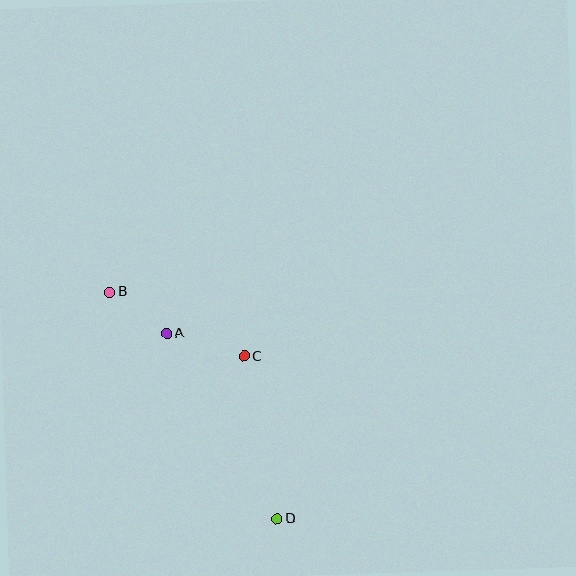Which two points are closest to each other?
Points A and B are closest to each other.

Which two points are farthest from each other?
Points B and D are farthest from each other.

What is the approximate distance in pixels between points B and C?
The distance between B and C is approximately 150 pixels.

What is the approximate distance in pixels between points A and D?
The distance between A and D is approximately 216 pixels.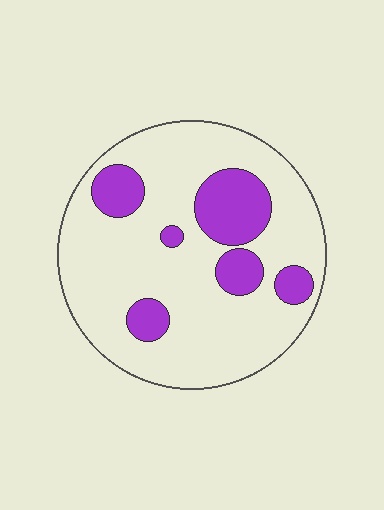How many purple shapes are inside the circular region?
6.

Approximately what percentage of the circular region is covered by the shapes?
Approximately 20%.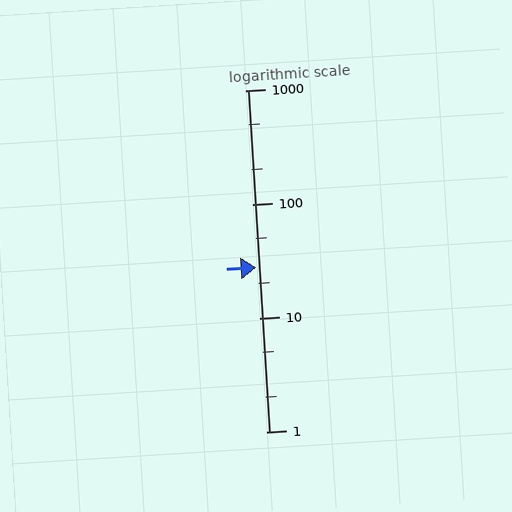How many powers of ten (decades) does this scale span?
The scale spans 3 decades, from 1 to 1000.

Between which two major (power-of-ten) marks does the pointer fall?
The pointer is between 10 and 100.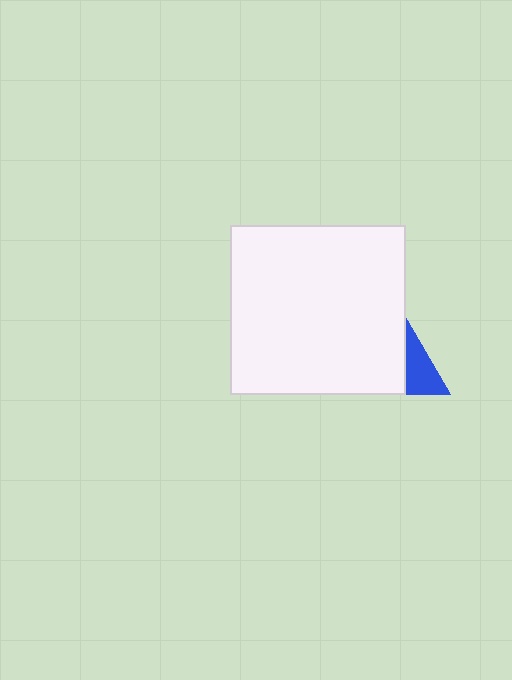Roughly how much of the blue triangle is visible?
A small part of it is visible (roughly 41%).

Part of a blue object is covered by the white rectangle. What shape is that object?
It is a triangle.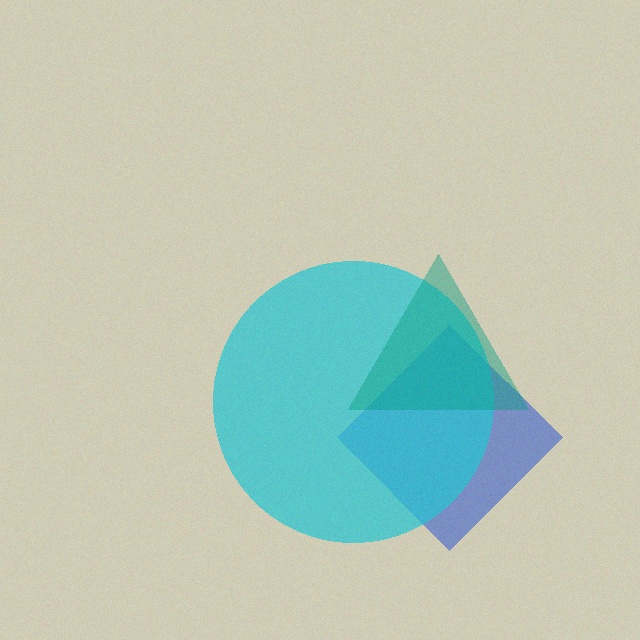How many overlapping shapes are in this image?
There are 3 overlapping shapes in the image.